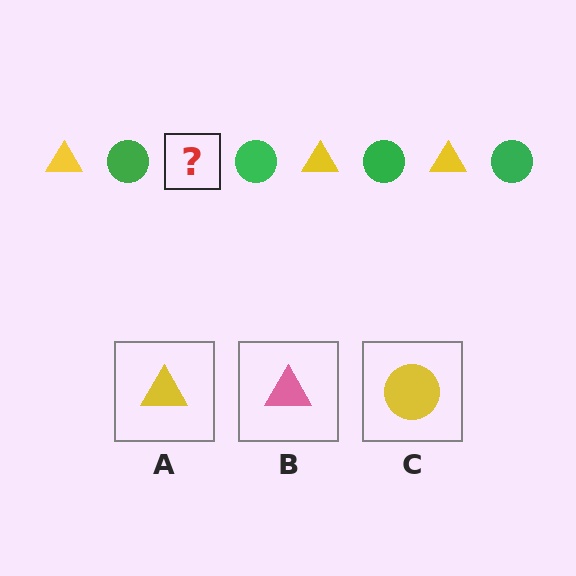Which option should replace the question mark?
Option A.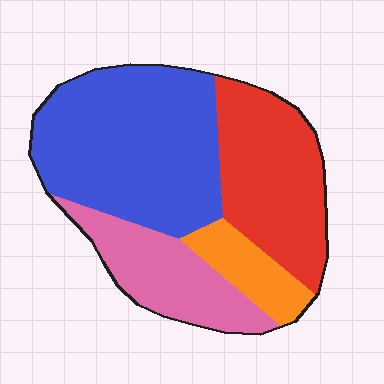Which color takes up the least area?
Orange, at roughly 10%.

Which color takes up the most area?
Blue, at roughly 45%.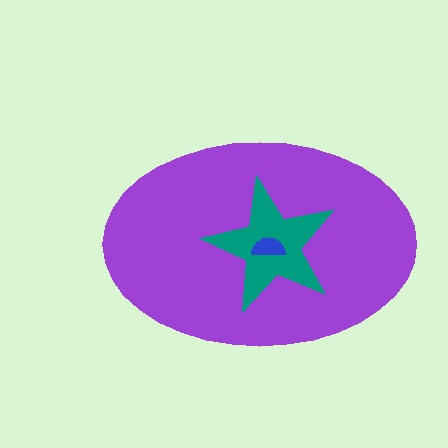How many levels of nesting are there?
3.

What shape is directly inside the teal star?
The blue semicircle.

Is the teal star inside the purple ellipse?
Yes.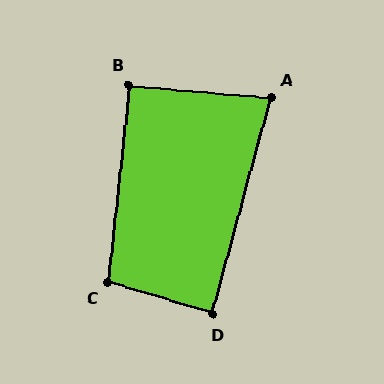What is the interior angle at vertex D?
Approximately 89 degrees (approximately right).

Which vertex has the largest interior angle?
C, at approximately 100 degrees.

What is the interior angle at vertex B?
Approximately 91 degrees (approximately right).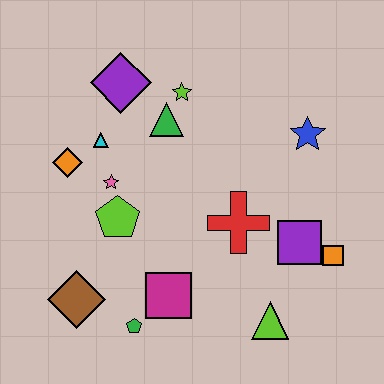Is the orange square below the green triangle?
Yes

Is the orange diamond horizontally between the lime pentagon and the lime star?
No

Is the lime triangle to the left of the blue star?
Yes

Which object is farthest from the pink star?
The orange square is farthest from the pink star.